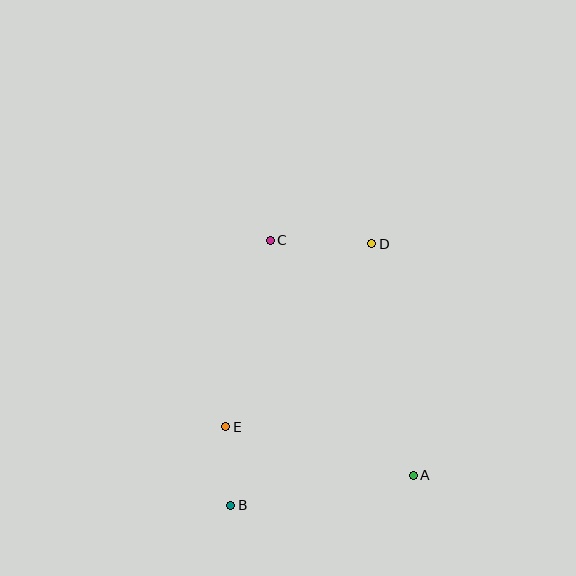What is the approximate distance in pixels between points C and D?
The distance between C and D is approximately 102 pixels.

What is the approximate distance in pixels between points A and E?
The distance between A and E is approximately 194 pixels.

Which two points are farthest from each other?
Points B and D are farthest from each other.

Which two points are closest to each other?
Points B and E are closest to each other.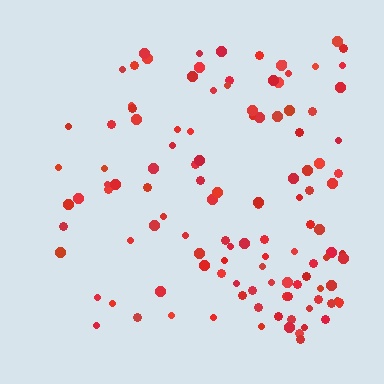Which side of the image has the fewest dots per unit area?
The left.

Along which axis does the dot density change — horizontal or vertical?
Horizontal.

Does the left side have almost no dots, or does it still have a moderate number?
Still a moderate number, just noticeably fewer than the right.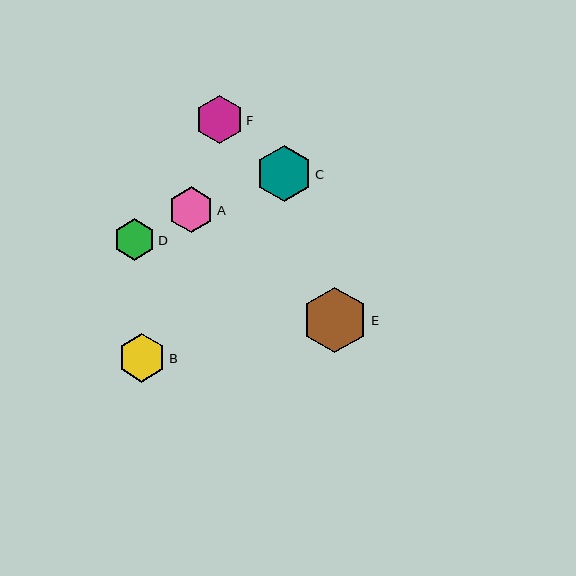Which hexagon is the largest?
Hexagon E is the largest with a size of approximately 65 pixels.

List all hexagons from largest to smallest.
From largest to smallest: E, C, F, B, A, D.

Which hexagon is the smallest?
Hexagon D is the smallest with a size of approximately 41 pixels.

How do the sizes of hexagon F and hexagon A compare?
Hexagon F and hexagon A are approximately the same size.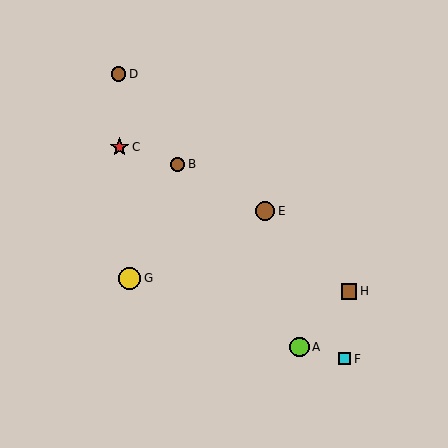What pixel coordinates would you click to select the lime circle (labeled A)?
Click at (299, 347) to select the lime circle A.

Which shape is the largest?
The yellow circle (labeled G) is the largest.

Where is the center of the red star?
The center of the red star is at (119, 147).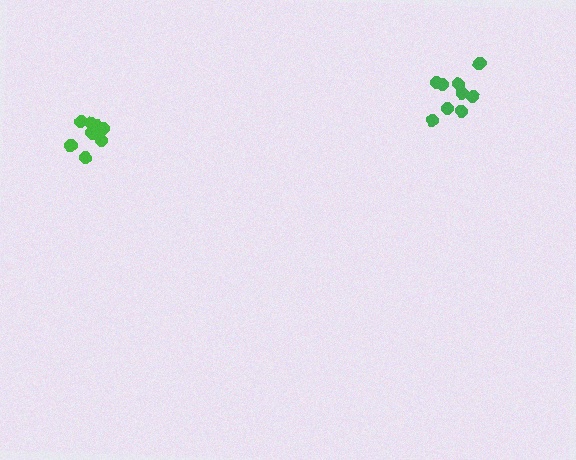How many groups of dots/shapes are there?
There are 2 groups.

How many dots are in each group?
Group 1: 9 dots, Group 2: 8 dots (17 total).